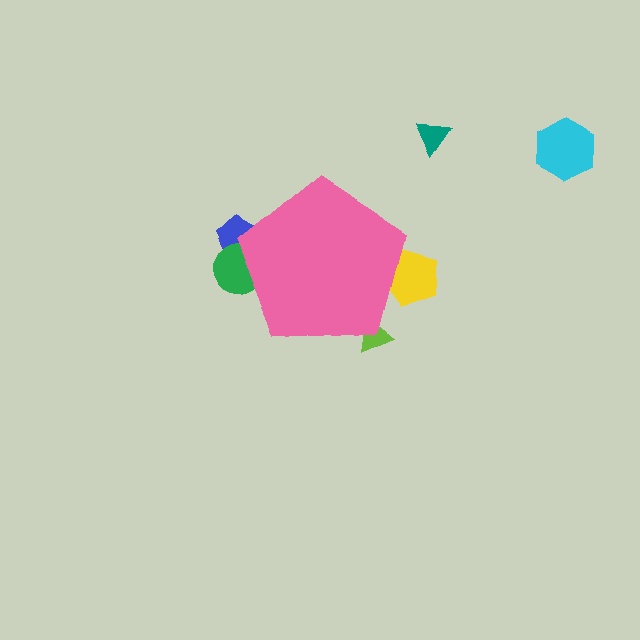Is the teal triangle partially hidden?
No, the teal triangle is fully visible.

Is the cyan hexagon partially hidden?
No, the cyan hexagon is fully visible.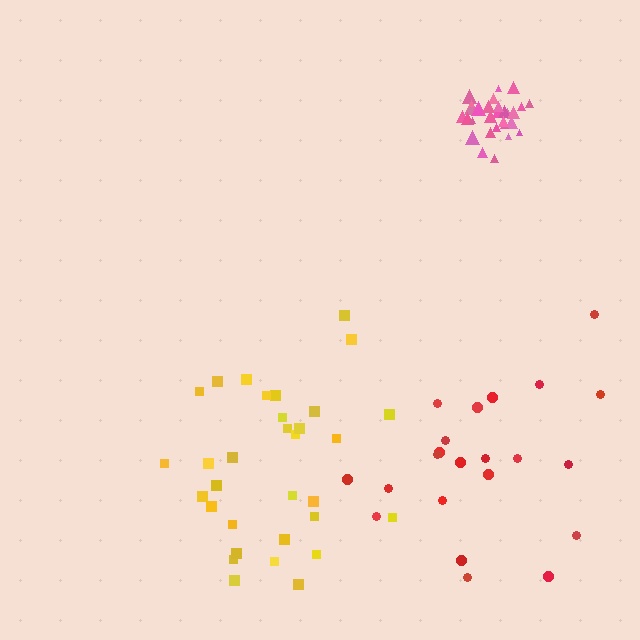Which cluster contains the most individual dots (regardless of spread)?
Yellow (32).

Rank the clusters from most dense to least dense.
pink, yellow, red.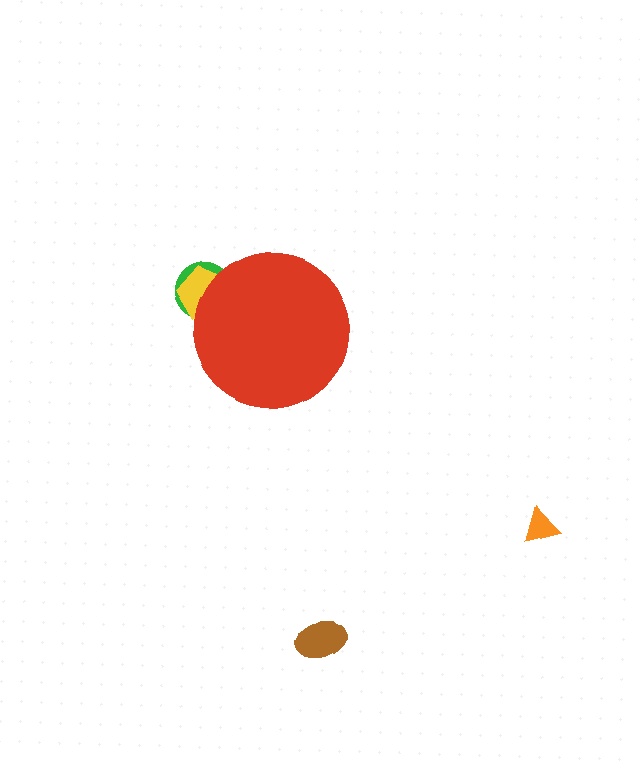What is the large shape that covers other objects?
A red circle.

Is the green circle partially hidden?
Yes, the green circle is partially hidden behind the red circle.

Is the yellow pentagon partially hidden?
Yes, the yellow pentagon is partially hidden behind the red circle.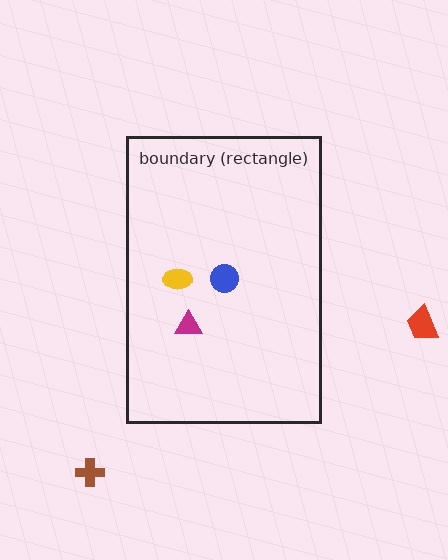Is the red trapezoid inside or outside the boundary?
Outside.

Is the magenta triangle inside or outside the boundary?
Inside.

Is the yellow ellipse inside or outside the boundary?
Inside.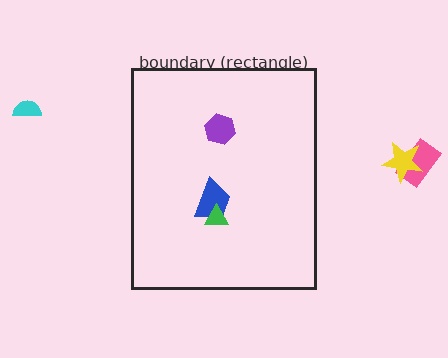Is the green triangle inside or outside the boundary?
Inside.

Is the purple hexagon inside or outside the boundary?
Inside.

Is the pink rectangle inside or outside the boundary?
Outside.